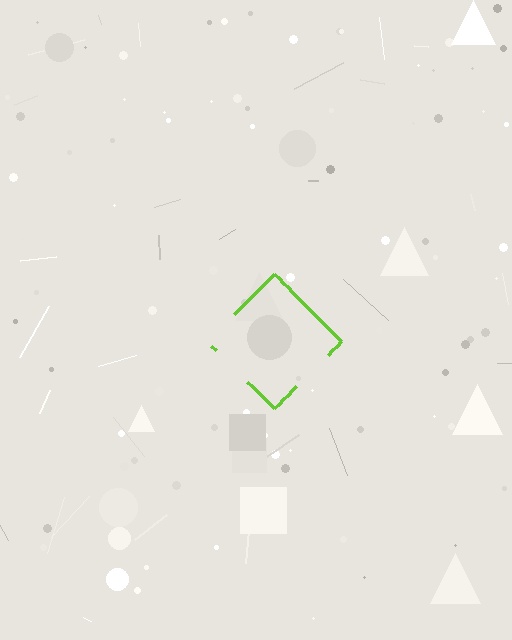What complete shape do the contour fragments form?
The contour fragments form a diamond.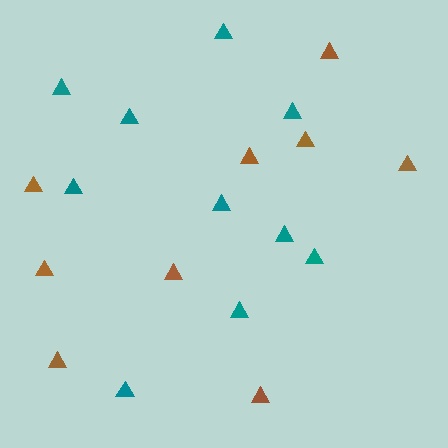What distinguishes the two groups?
There are 2 groups: one group of brown triangles (9) and one group of teal triangles (10).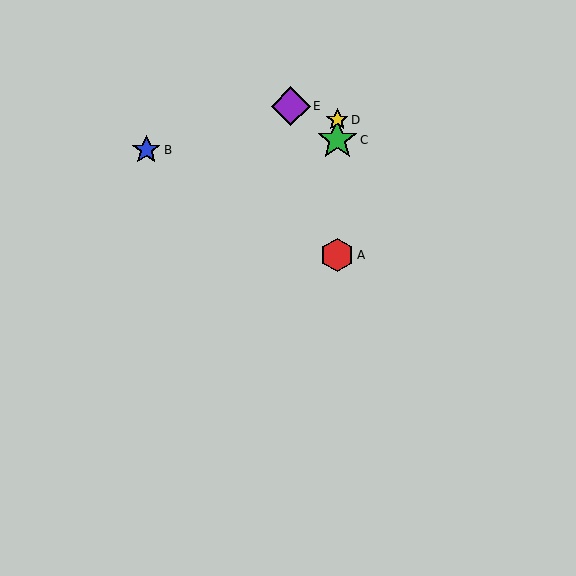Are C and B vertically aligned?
No, C is at x≈337 and B is at x≈146.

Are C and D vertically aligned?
Yes, both are at x≈337.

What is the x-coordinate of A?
Object A is at x≈337.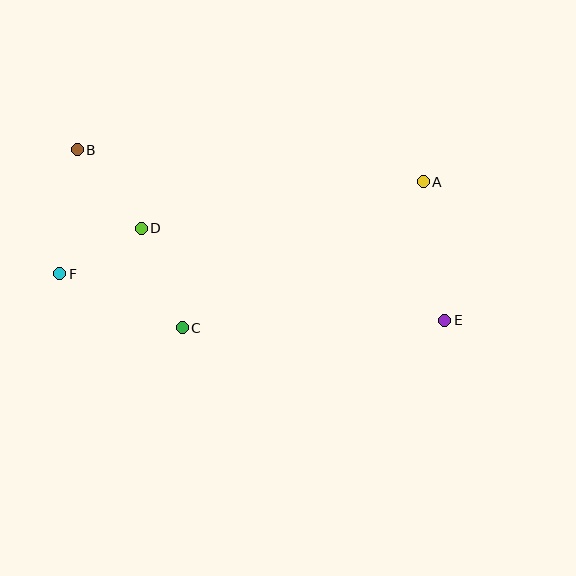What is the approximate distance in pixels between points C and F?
The distance between C and F is approximately 134 pixels.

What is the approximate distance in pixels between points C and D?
The distance between C and D is approximately 107 pixels.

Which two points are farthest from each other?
Points B and E are farthest from each other.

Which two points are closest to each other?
Points D and F are closest to each other.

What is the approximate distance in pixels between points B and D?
The distance between B and D is approximately 101 pixels.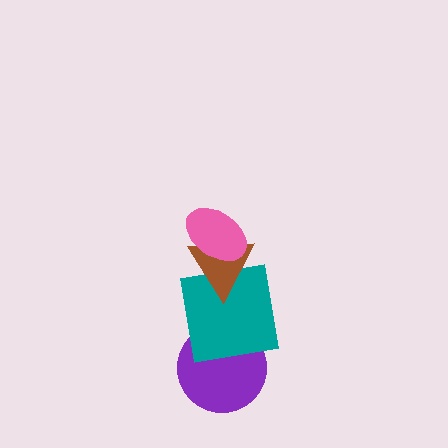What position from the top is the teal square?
The teal square is 3rd from the top.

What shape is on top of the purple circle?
The teal square is on top of the purple circle.